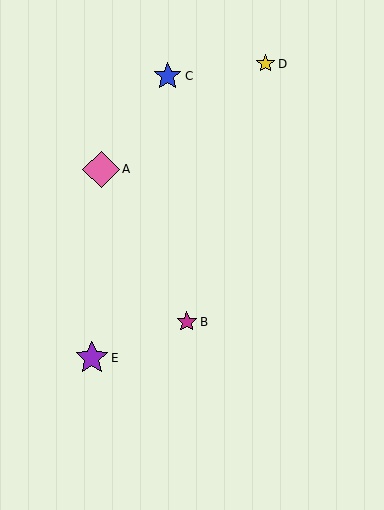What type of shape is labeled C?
Shape C is a blue star.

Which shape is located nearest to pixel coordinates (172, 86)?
The blue star (labeled C) at (168, 76) is nearest to that location.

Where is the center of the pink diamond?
The center of the pink diamond is at (101, 169).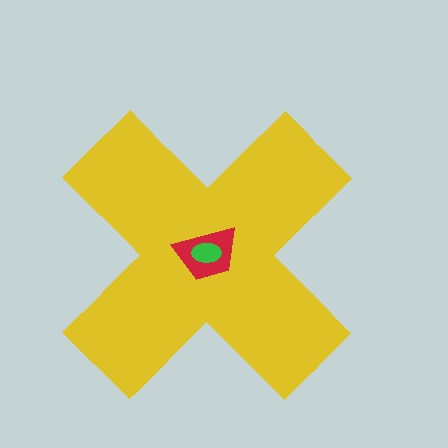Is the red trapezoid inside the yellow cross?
Yes.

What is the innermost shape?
The green ellipse.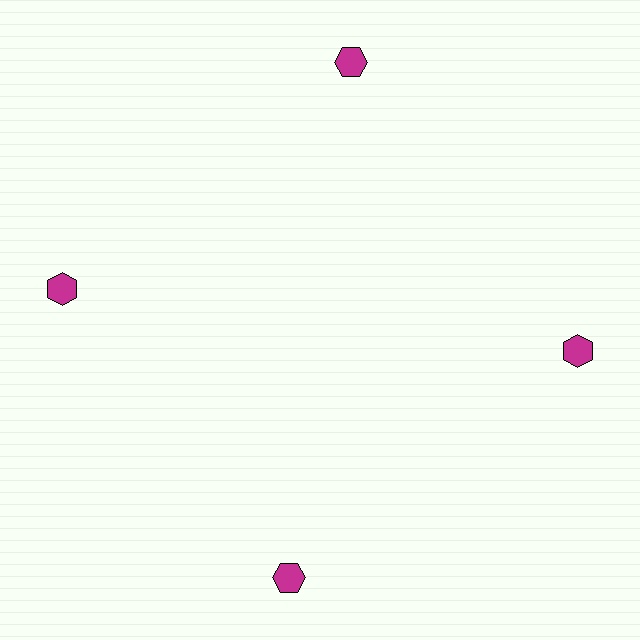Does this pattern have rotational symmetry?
Yes, this pattern has 4-fold rotational symmetry. It looks the same after rotating 90 degrees around the center.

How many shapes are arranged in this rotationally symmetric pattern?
There are 4 shapes, arranged in 4 groups of 1.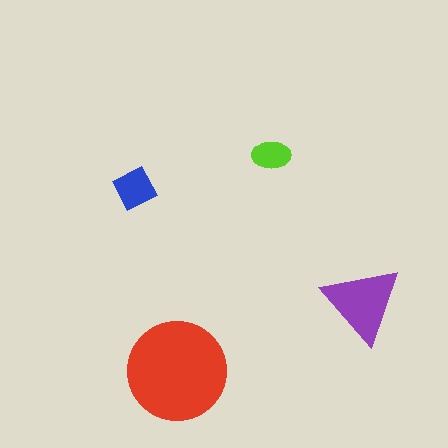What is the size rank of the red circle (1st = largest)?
1st.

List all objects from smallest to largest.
The lime ellipse, the blue square, the purple triangle, the red circle.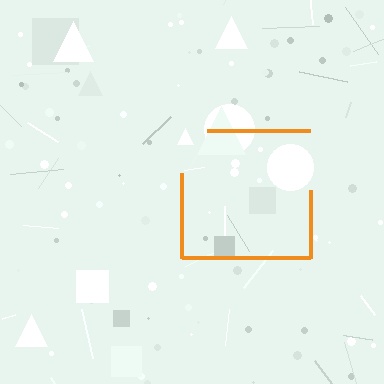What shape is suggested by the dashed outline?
The dashed outline suggests a square.